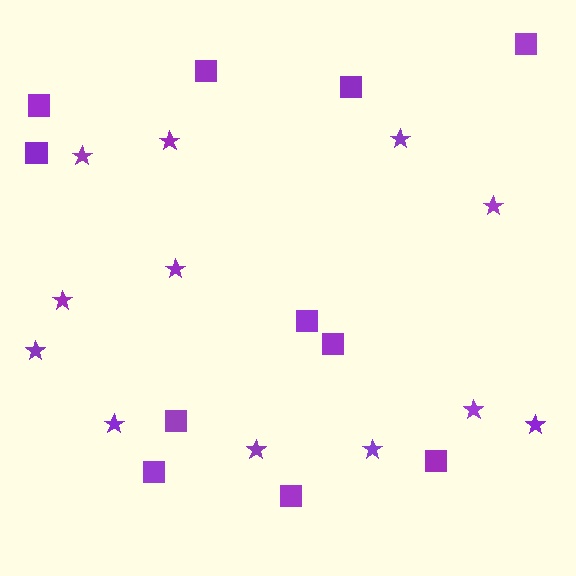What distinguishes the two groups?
There are 2 groups: one group of stars (12) and one group of squares (11).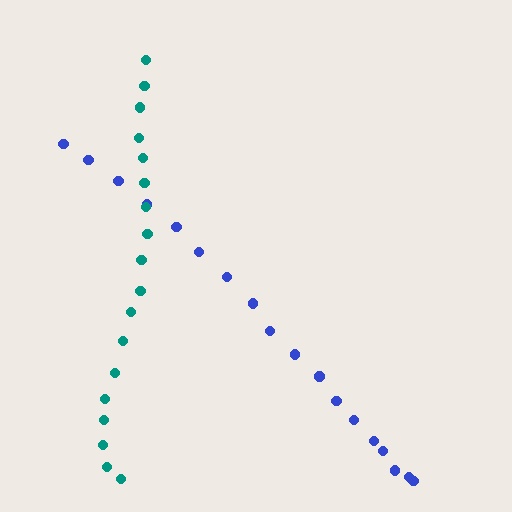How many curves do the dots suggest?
There are 2 distinct paths.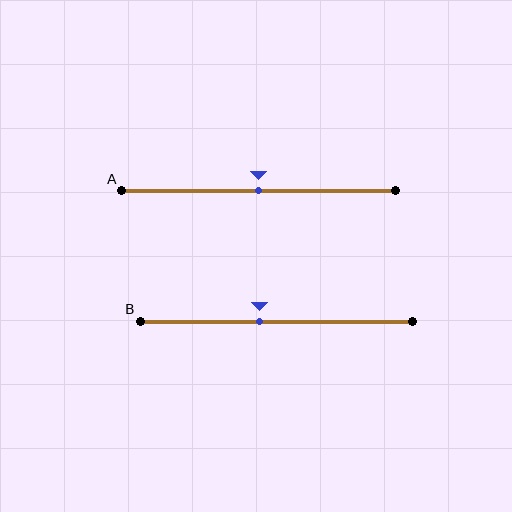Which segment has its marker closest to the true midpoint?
Segment A has its marker closest to the true midpoint.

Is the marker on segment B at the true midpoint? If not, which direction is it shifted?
No, the marker on segment B is shifted to the left by about 6% of the segment length.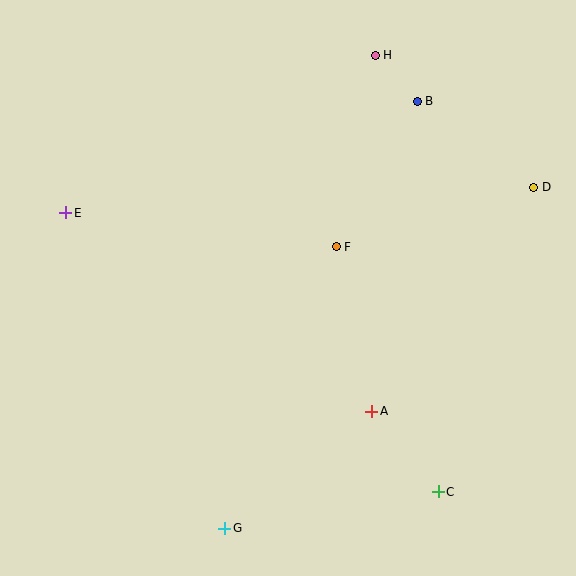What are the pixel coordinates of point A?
Point A is at (372, 411).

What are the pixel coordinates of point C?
Point C is at (438, 492).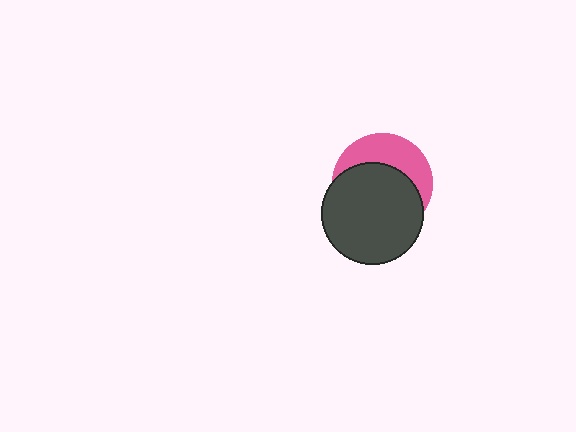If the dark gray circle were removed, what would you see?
You would see the complete pink circle.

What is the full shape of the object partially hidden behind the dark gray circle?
The partially hidden object is a pink circle.